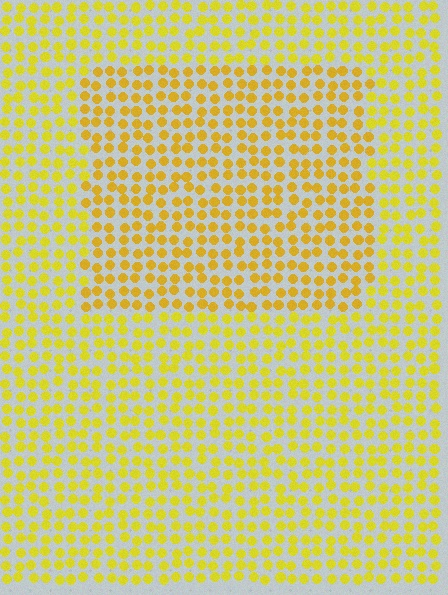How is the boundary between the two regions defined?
The boundary is defined purely by a slight shift in hue (about 15 degrees). Spacing, size, and orientation are identical on both sides.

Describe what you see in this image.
The image is filled with small yellow elements in a uniform arrangement. A rectangle-shaped region is visible where the elements are tinted to a slightly different hue, forming a subtle color boundary.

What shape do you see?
I see a rectangle.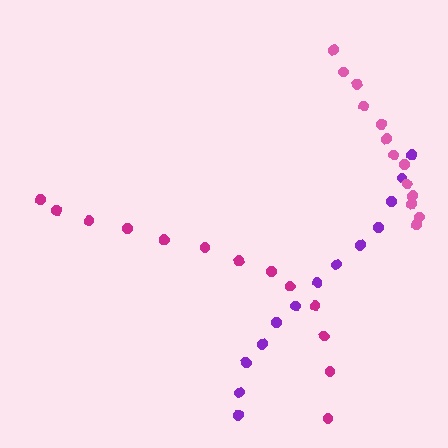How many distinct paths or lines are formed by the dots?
There are 3 distinct paths.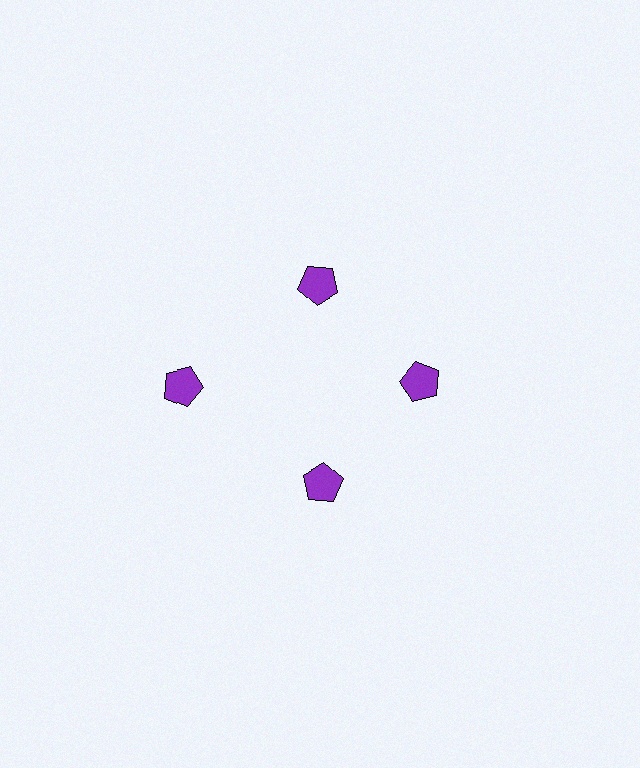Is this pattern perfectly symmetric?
No. The 4 purple pentagons are arranged in a ring, but one element near the 9 o'clock position is pushed outward from the center, breaking the 4-fold rotational symmetry.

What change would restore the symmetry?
The symmetry would be restored by moving it inward, back onto the ring so that all 4 pentagons sit at equal angles and equal distance from the center.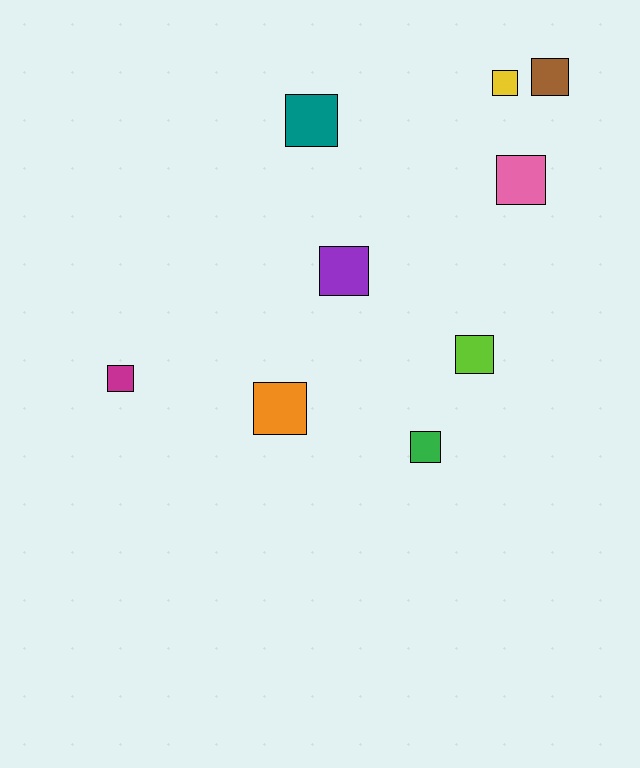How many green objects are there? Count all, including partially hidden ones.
There is 1 green object.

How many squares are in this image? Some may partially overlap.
There are 9 squares.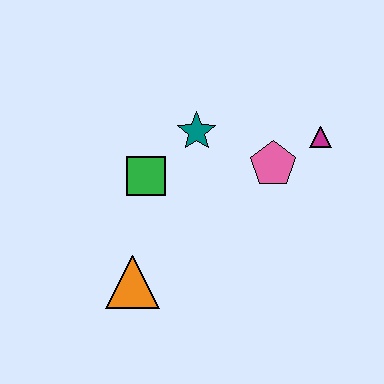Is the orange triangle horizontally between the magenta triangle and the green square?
No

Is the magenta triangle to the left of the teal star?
No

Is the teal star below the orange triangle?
No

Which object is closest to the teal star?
The green square is closest to the teal star.